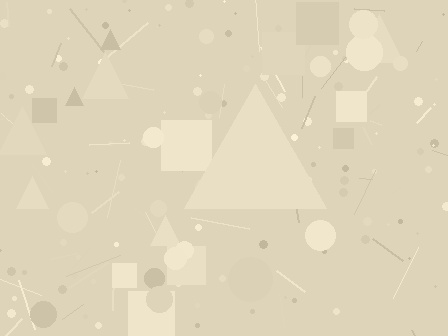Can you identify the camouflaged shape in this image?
The camouflaged shape is a triangle.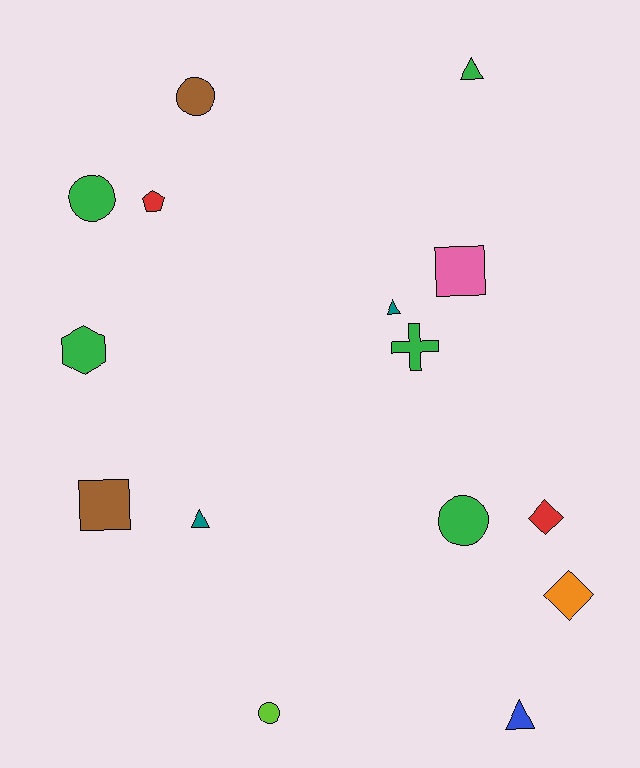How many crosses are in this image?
There is 1 cross.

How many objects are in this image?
There are 15 objects.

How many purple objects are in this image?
There are no purple objects.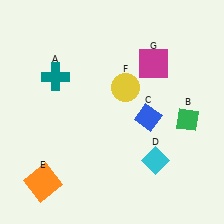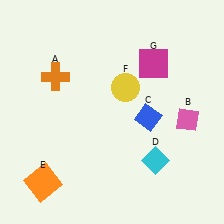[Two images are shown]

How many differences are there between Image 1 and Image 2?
There are 2 differences between the two images.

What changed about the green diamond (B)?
In Image 1, B is green. In Image 2, it changed to pink.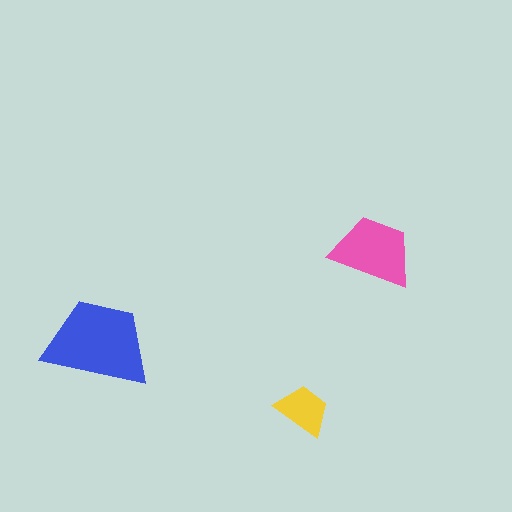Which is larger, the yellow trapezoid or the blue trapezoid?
The blue one.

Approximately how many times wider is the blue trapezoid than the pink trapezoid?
About 1.5 times wider.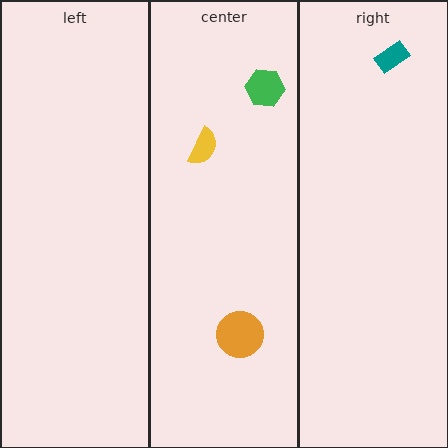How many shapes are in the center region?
3.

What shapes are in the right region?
The teal rectangle.